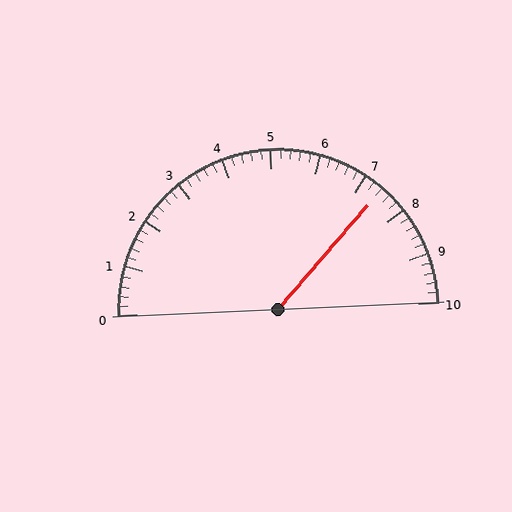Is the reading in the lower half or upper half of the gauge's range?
The reading is in the upper half of the range (0 to 10).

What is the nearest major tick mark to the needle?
The nearest major tick mark is 7.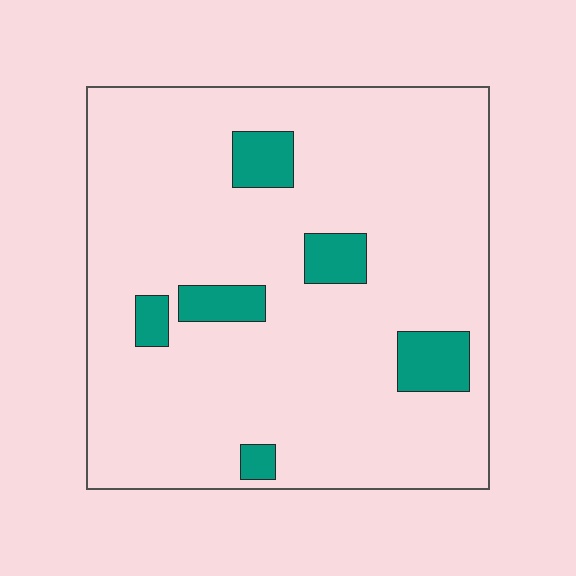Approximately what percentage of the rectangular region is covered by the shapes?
Approximately 10%.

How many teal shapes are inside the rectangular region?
6.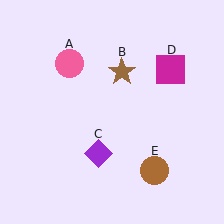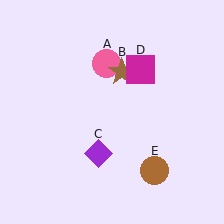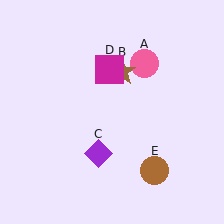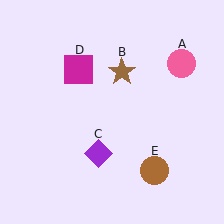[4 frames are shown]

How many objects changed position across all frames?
2 objects changed position: pink circle (object A), magenta square (object D).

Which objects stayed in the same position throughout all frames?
Brown star (object B) and purple diamond (object C) and brown circle (object E) remained stationary.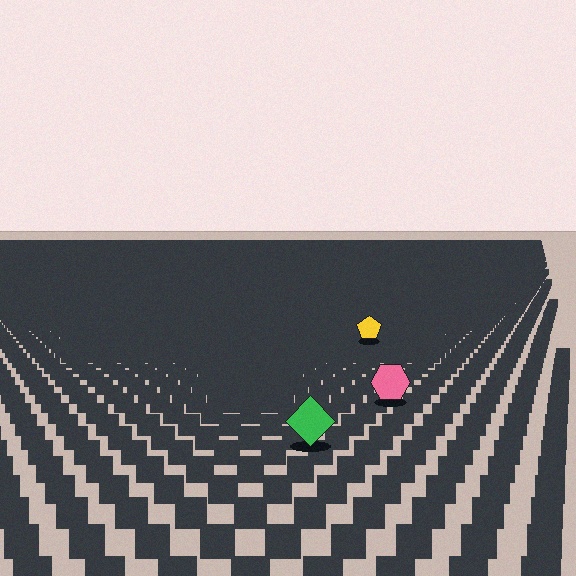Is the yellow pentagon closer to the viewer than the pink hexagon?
No. The pink hexagon is closer — you can tell from the texture gradient: the ground texture is coarser near it.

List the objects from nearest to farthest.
From nearest to farthest: the green diamond, the pink hexagon, the yellow pentagon.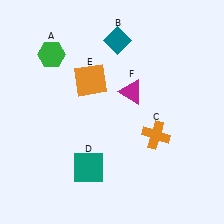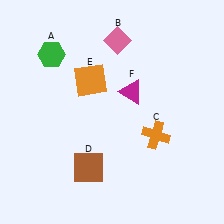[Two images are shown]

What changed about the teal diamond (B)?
In Image 1, B is teal. In Image 2, it changed to pink.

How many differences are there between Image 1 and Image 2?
There are 2 differences between the two images.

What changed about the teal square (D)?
In Image 1, D is teal. In Image 2, it changed to brown.